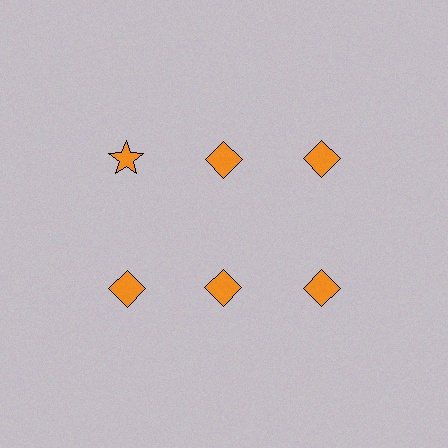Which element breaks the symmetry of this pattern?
The orange star in the top row, leftmost column breaks the symmetry. All other shapes are orange diamonds.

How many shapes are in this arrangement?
There are 6 shapes arranged in a grid pattern.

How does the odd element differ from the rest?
It has a different shape: star instead of diamond.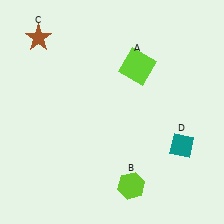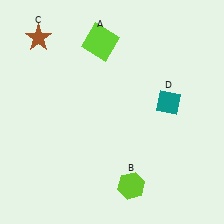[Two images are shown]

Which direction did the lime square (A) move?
The lime square (A) moved left.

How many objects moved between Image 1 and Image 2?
2 objects moved between the two images.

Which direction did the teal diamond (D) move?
The teal diamond (D) moved up.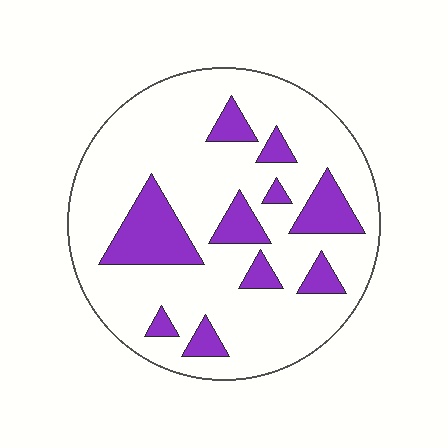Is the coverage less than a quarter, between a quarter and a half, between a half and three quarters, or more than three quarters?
Less than a quarter.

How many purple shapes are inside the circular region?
10.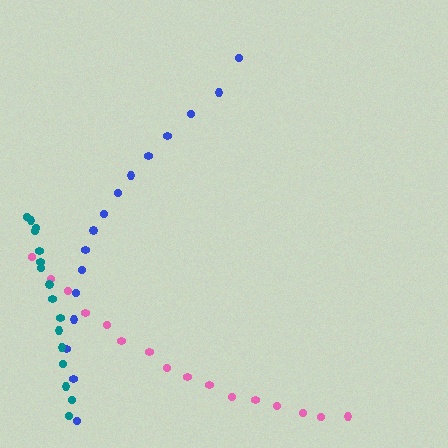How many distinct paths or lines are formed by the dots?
There are 3 distinct paths.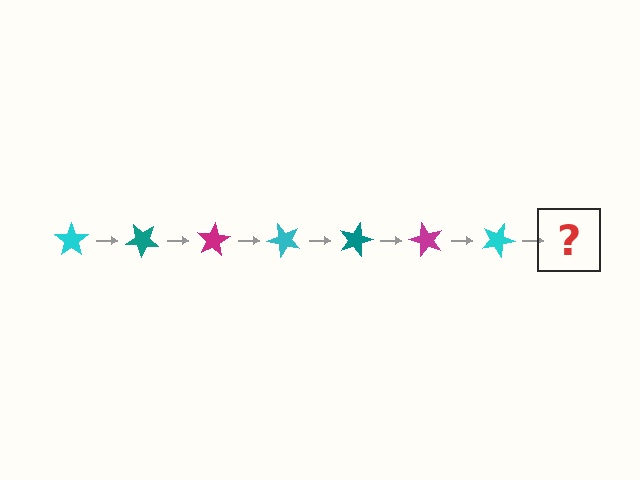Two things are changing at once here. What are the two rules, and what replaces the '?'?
The two rules are that it rotates 40 degrees each step and the color cycles through cyan, teal, and magenta. The '?' should be a teal star, rotated 280 degrees from the start.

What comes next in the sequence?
The next element should be a teal star, rotated 280 degrees from the start.